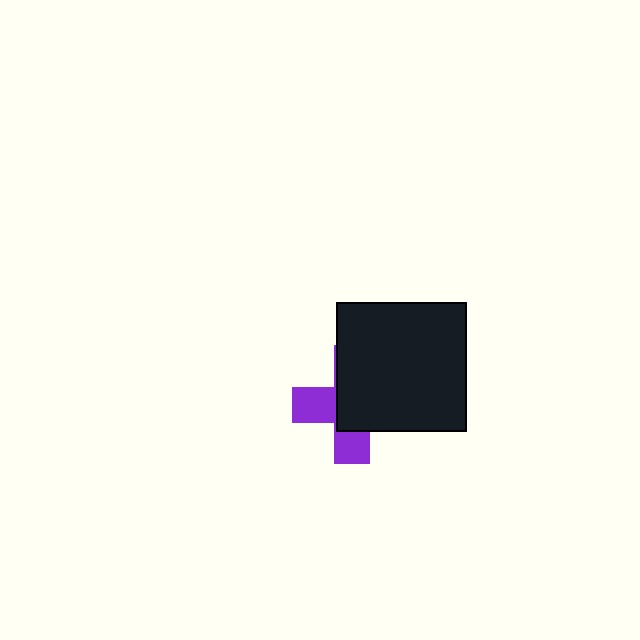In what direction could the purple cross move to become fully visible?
The purple cross could move toward the lower-left. That would shift it out from behind the black square entirely.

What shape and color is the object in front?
The object in front is a black square.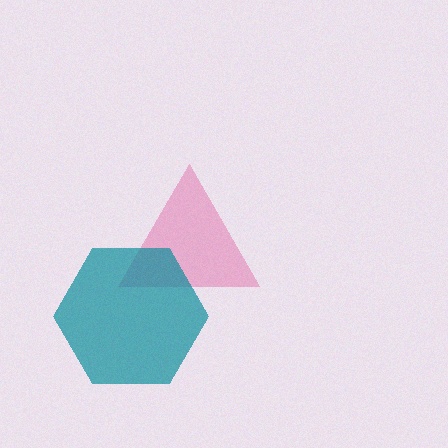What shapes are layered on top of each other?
The layered shapes are: a pink triangle, a teal hexagon.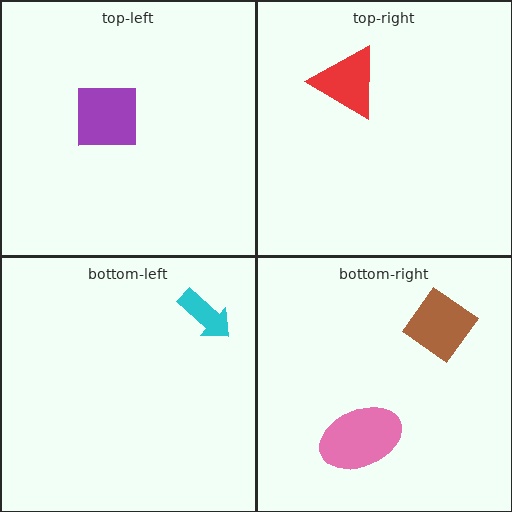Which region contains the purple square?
The top-left region.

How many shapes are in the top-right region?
1.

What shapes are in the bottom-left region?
The cyan arrow.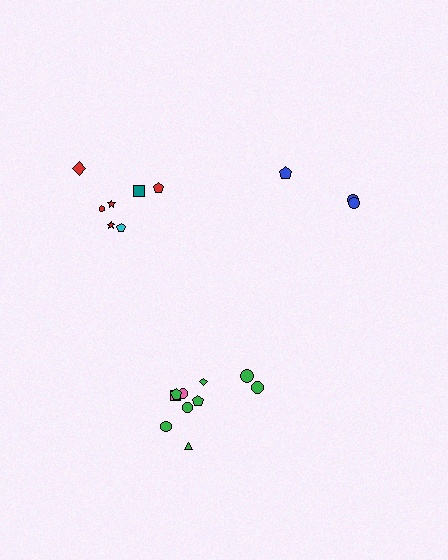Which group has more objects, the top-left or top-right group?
The top-left group.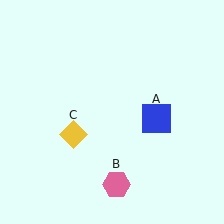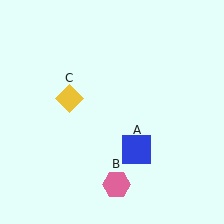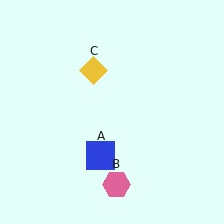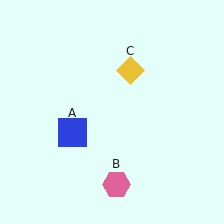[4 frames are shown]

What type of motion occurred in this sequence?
The blue square (object A), yellow diamond (object C) rotated clockwise around the center of the scene.